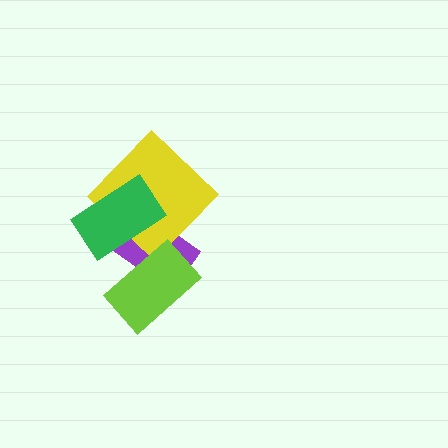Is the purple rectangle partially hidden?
Yes, it is partially covered by another shape.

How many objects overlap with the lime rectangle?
1 object overlaps with the lime rectangle.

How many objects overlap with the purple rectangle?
3 objects overlap with the purple rectangle.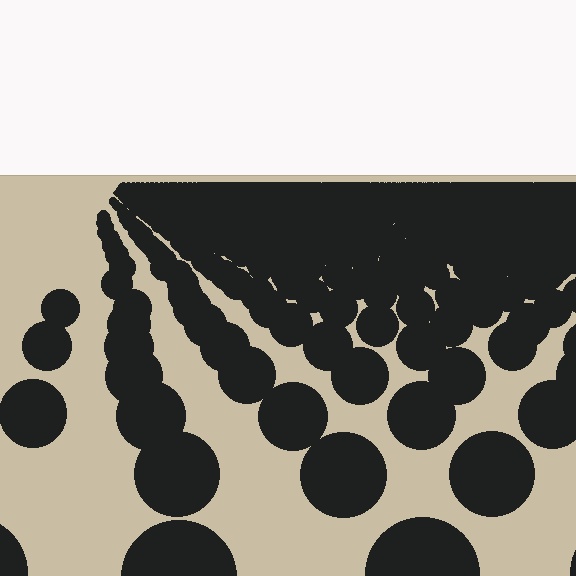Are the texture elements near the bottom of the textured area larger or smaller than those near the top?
Larger. Near the bottom, elements are closer to the viewer and appear at a bigger on-screen size.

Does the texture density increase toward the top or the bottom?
Density increases toward the top.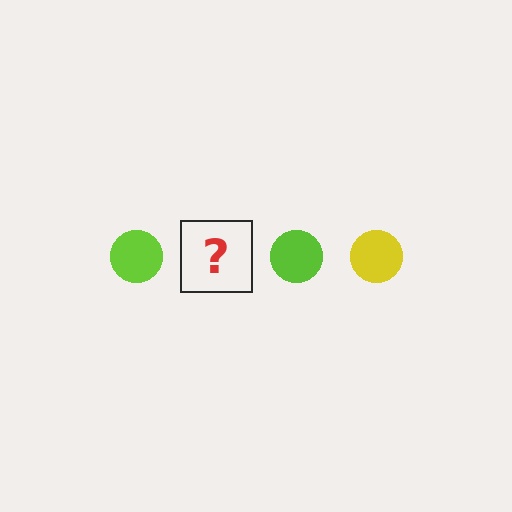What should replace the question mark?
The question mark should be replaced with a yellow circle.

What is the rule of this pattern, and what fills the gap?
The rule is that the pattern cycles through lime, yellow circles. The gap should be filled with a yellow circle.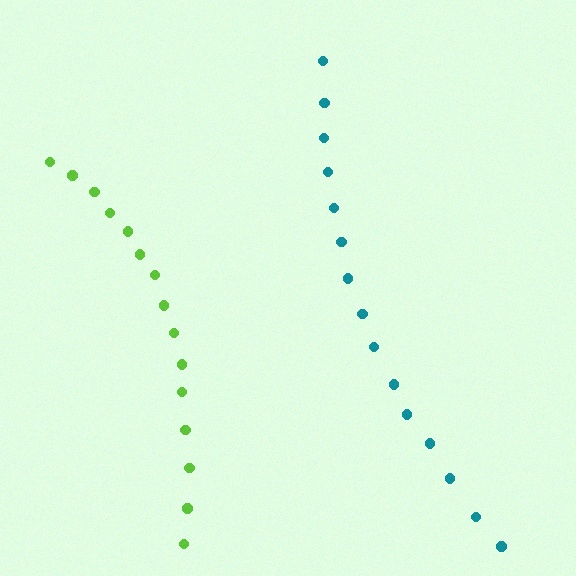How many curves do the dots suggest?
There are 2 distinct paths.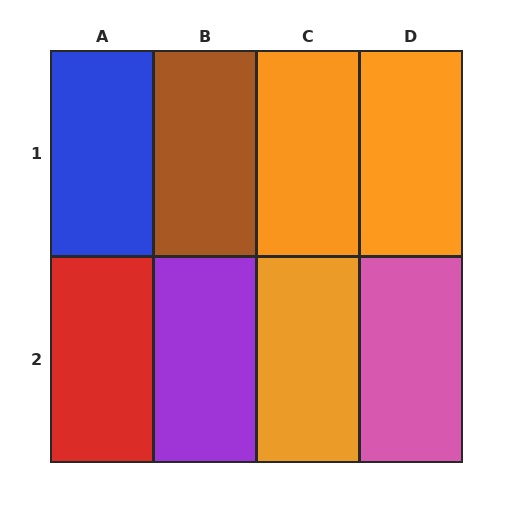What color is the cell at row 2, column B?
Purple.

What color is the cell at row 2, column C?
Orange.